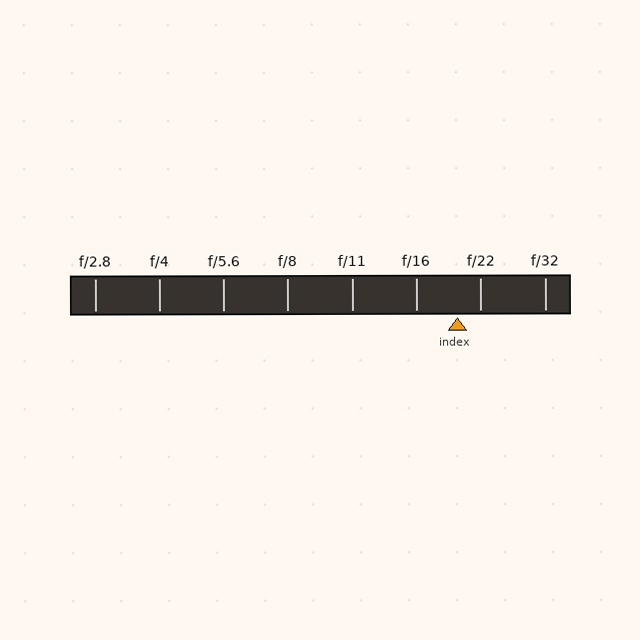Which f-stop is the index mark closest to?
The index mark is closest to f/22.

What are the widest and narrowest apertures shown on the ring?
The widest aperture shown is f/2.8 and the narrowest is f/32.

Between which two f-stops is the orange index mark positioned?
The index mark is between f/16 and f/22.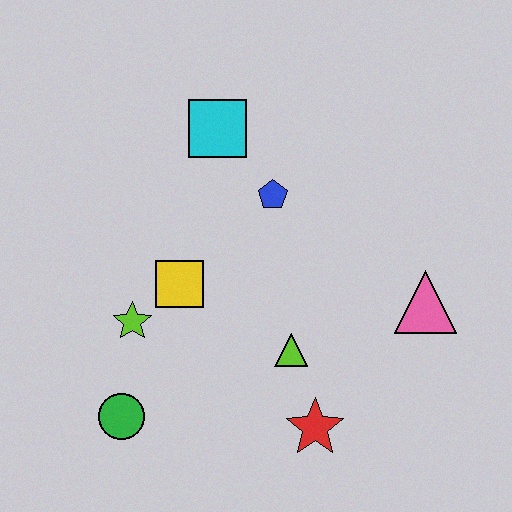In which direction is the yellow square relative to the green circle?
The yellow square is above the green circle.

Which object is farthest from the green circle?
The pink triangle is farthest from the green circle.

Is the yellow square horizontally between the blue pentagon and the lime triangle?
No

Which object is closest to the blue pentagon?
The cyan square is closest to the blue pentagon.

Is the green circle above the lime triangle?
No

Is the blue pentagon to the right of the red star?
No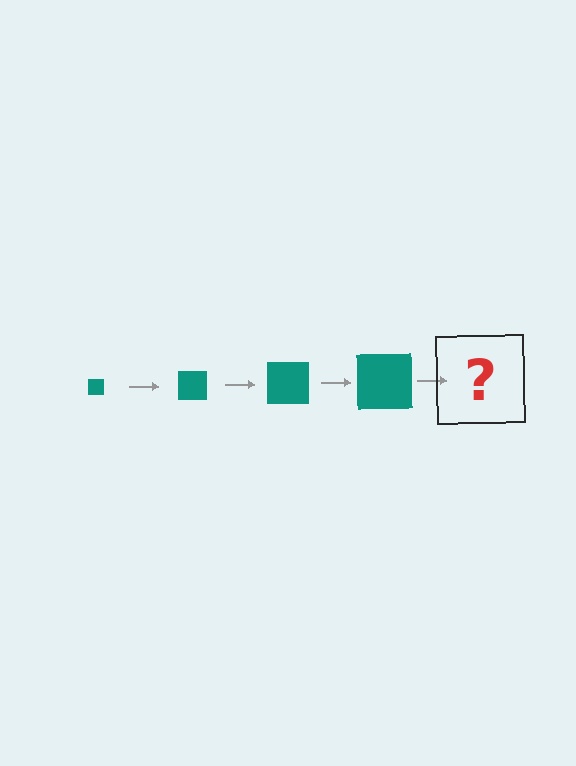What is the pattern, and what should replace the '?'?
The pattern is that the square gets progressively larger each step. The '?' should be a teal square, larger than the previous one.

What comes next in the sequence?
The next element should be a teal square, larger than the previous one.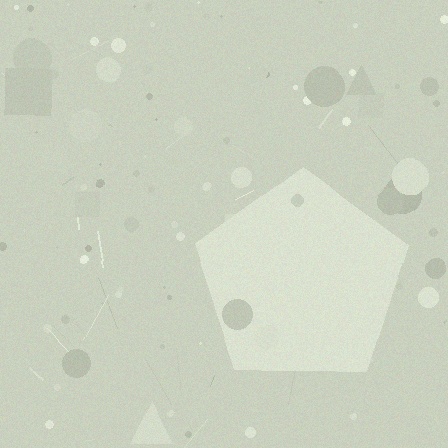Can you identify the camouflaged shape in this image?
The camouflaged shape is a pentagon.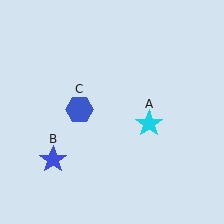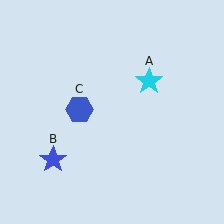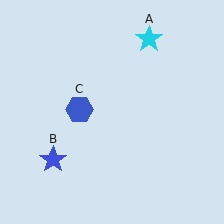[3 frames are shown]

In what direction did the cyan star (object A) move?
The cyan star (object A) moved up.